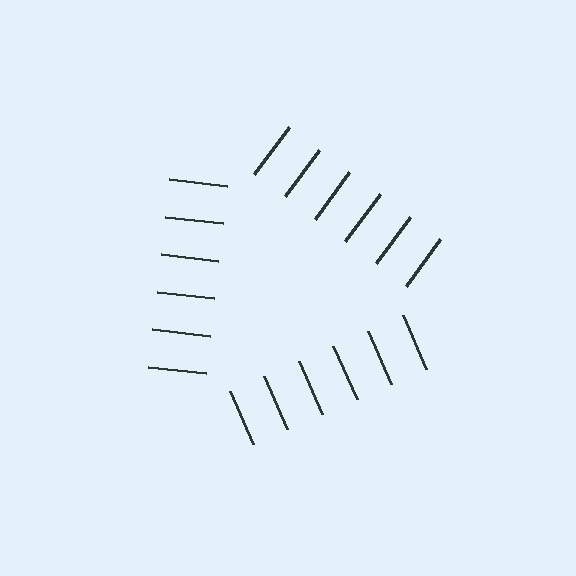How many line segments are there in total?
18 — 6 along each of the 3 edges.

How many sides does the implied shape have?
3 sides — the line-ends trace a triangle.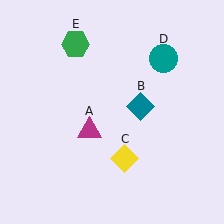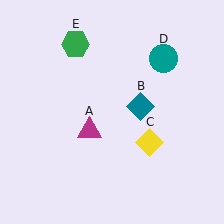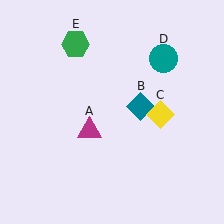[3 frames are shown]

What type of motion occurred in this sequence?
The yellow diamond (object C) rotated counterclockwise around the center of the scene.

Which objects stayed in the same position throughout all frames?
Magenta triangle (object A) and teal diamond (object B) and teal circle (object D) and green hexagon (object E) remained stationary.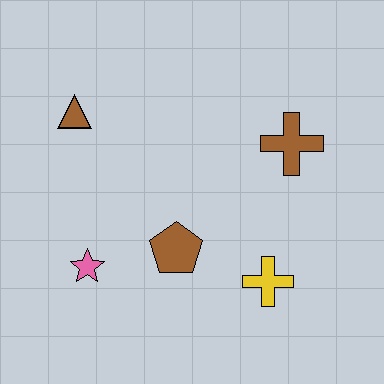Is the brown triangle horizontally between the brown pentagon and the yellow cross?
No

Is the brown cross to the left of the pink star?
No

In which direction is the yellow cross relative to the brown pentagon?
The yellow cross is to the right of the brown pentagon.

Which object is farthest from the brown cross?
The pink star is farthest from the brown cross.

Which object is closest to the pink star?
The brown pentagon is closest to the pink star.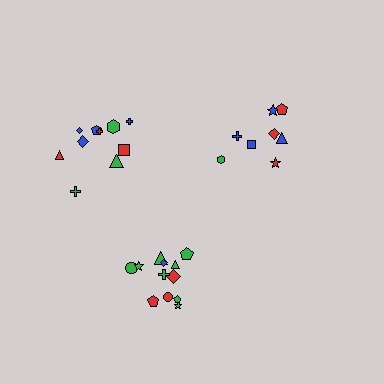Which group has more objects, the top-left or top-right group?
The top-left group.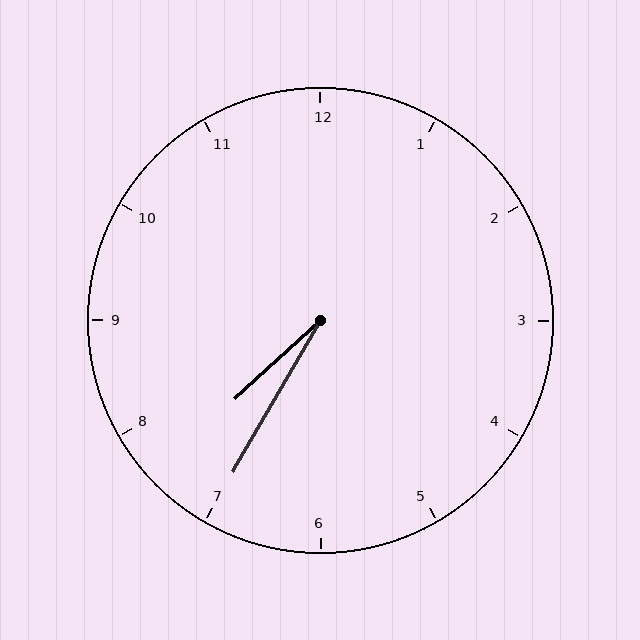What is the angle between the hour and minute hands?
Approximately 18 degrees.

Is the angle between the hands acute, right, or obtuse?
It is acute.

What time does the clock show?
7:35.